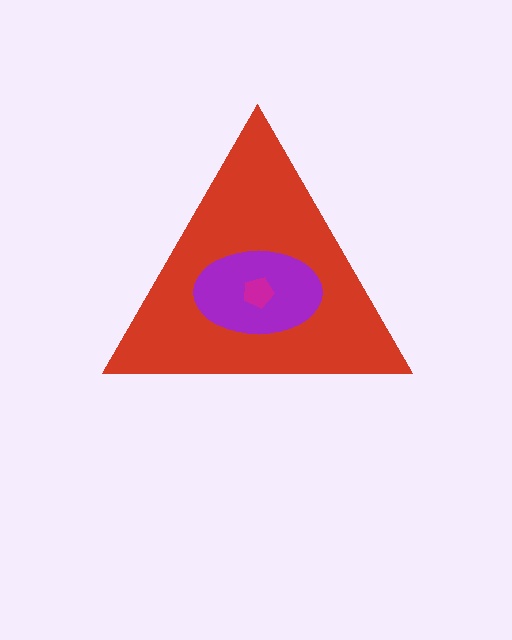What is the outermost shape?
The red triangle.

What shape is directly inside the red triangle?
The purple ellipse.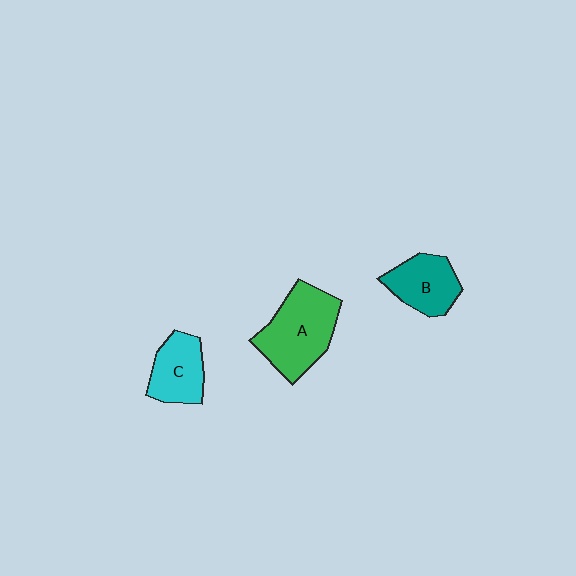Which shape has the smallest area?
Shape C (cyan).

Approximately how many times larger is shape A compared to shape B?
Approximately 1.6 times.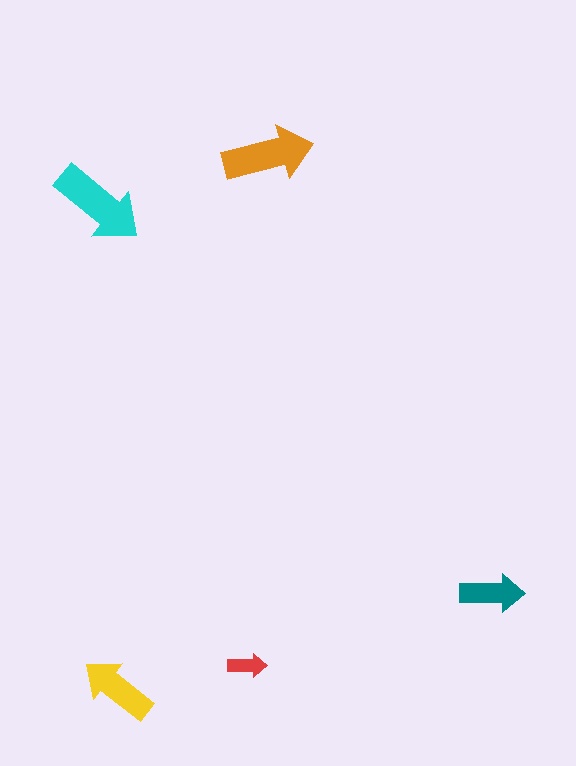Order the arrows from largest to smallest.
the cyan one, the orange one, the yellow one, the teal one, the red one.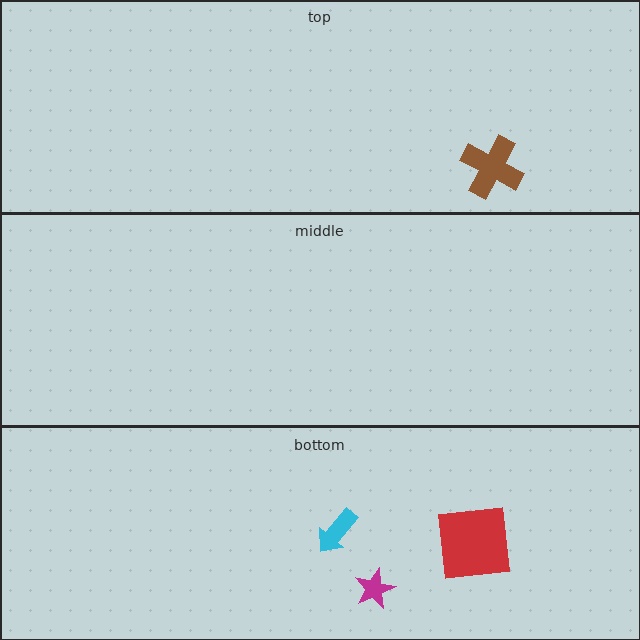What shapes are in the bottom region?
The cyan arrow, the red square, the magenta star.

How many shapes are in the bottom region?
3.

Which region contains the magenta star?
The bottom region.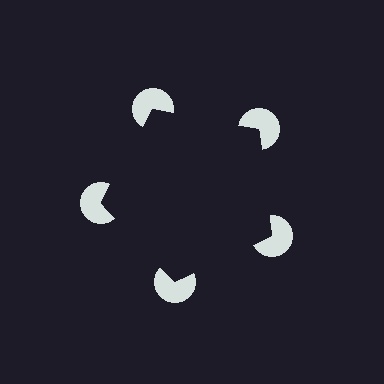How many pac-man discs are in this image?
There are 5 — one at each vertex of the illusory pentagon.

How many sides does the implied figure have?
5 sides.